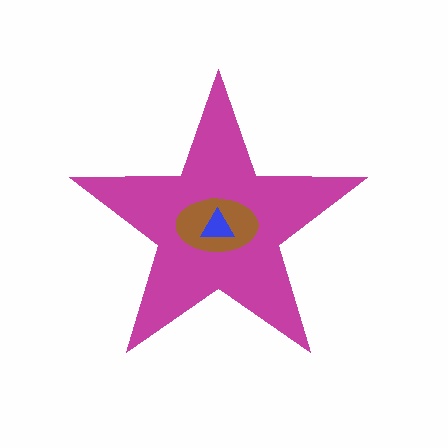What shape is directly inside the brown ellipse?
The blue triangle.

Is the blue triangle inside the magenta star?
Yes.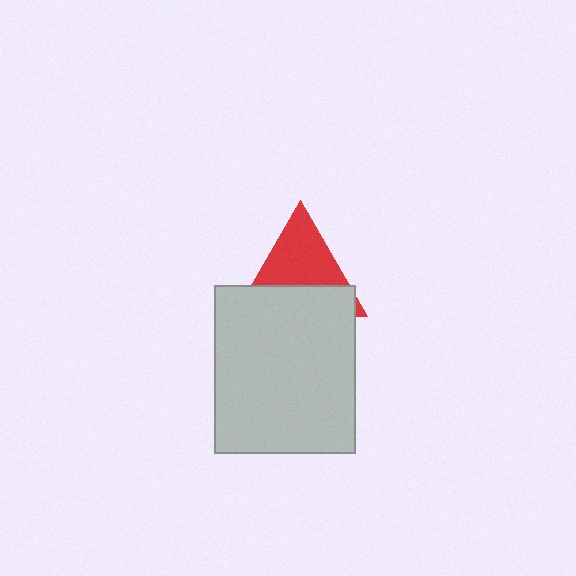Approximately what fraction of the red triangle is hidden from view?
Roughly 45% of the red triangle is hidden behind the light gray rectangle.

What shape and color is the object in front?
The object in front is a light gray rectangle.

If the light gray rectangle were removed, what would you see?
You would see the complete red triangle.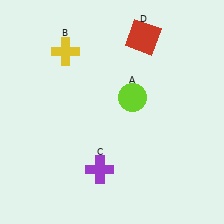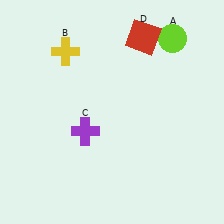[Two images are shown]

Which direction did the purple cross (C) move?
The purple cross (C) moved up.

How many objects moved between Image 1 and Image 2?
2 objects moved between the two images.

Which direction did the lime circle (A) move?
The lime circle (A) moved up.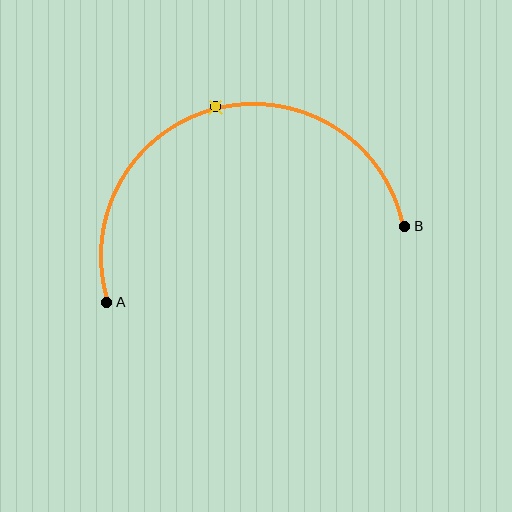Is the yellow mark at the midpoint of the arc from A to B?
Yes. The yellow mark lies on the arc at equal arc-length from both A and B — it is the arc midpoint.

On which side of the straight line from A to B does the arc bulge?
The arc bulges above the straight line connecting A and B.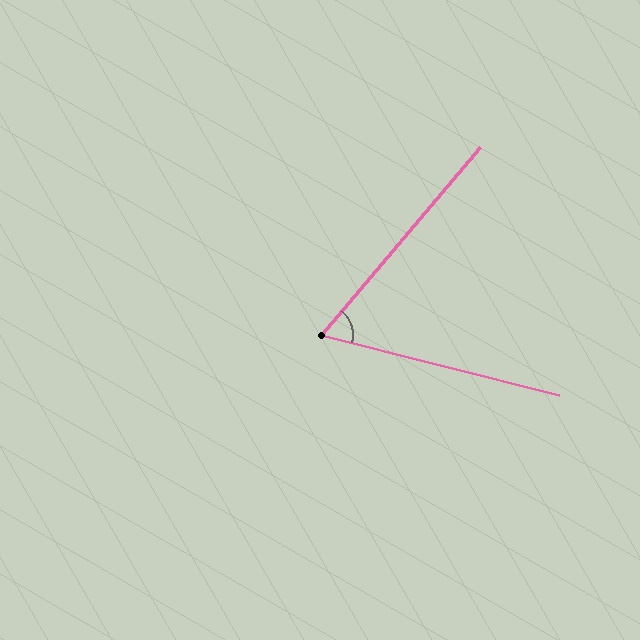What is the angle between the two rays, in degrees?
Approximately 64 degrees.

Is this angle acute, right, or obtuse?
It is acute.